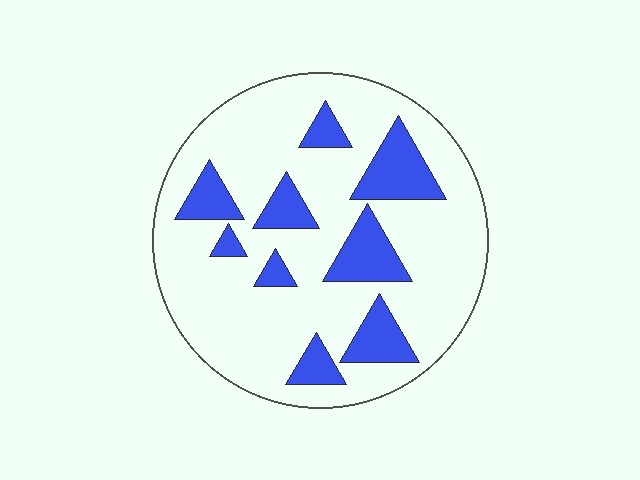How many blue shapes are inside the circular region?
9.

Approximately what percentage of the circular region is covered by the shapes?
Approximately 20%.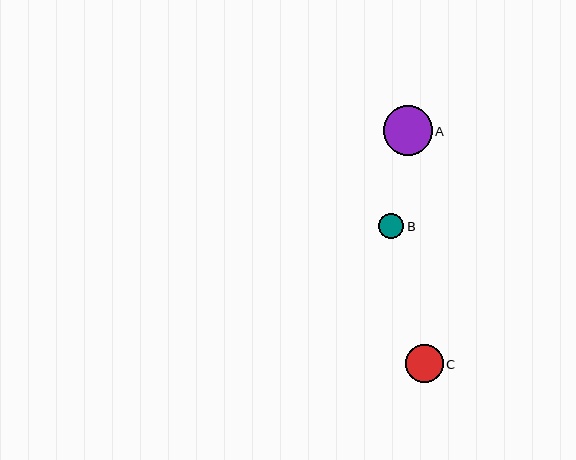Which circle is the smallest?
Circle B is the smallest with a size of approximately 25 pixels.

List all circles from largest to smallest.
From largest to smallest: A, C, B.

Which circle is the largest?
Circle A is the largest with a size of approximately 49 pixels.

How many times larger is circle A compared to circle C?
Circle A is approximately 1.3 times the size of circle C.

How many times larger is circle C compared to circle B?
Circle C is approximately 1.5 times the size of circle B.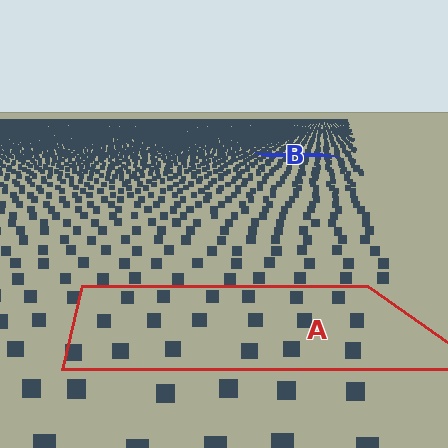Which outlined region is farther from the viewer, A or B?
Region B is farther from the viewer — the texture elements inside it appear smaller and more densely packed.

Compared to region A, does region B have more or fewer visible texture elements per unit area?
Region B has more texture elements per unit area — they are packed more densely because it is farther away.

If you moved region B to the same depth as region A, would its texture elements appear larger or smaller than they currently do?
They would appear larger. At a closer depth, the same texture elements are projected at a bigger on-screen size.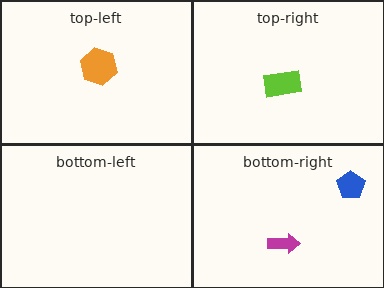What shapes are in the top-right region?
The lime rectangle.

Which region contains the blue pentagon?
The bottom-right region.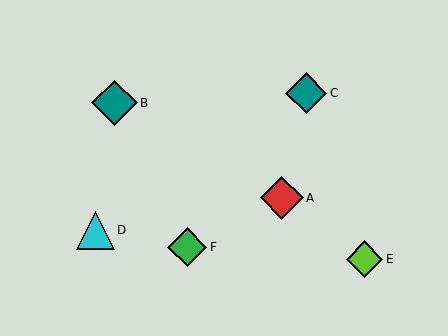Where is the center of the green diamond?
The center of the green diamond is at (187, 247).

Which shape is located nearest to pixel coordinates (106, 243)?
The cyan triangle (labeled D) at (95, 230) is nearest to that location.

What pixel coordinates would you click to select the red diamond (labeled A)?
Click at (282, 198) to select the red diamond A.